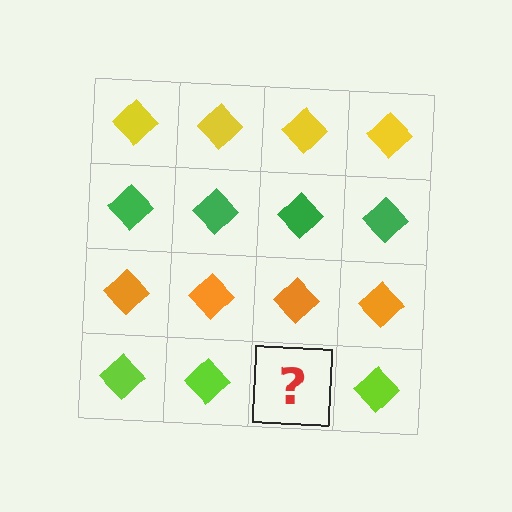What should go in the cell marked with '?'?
The missing cell should contain a lime diamond.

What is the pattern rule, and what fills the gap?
The rule is that each row has a consistent color. The gap should be filled with a lime diamond.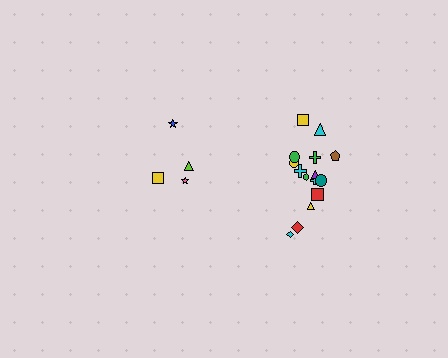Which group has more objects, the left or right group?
The right group.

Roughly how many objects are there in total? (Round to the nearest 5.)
Roughly 20 objects in total.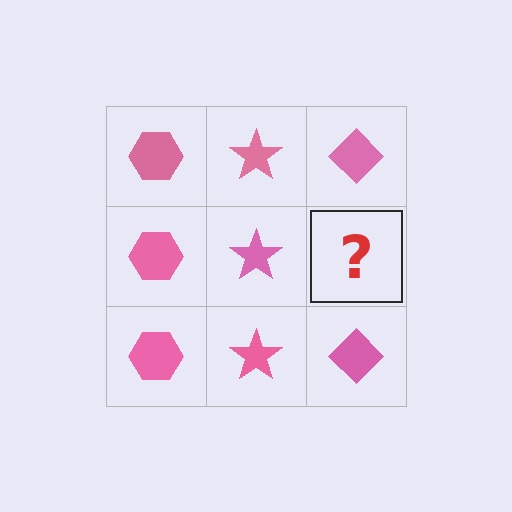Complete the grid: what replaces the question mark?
The question mark should be replaced with a pink diamond.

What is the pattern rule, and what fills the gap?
The rule is that each column has a consistent shape. The gap should be filled with a pink diamond.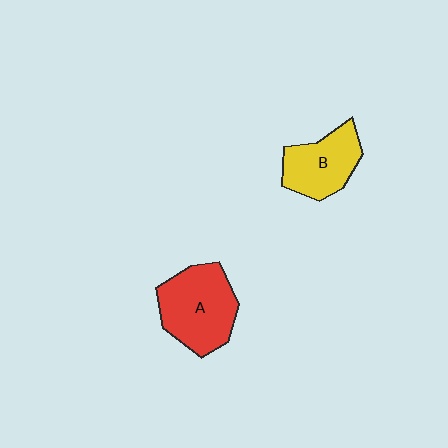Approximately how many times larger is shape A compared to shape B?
Approximately 1.3 times.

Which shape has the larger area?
Shape A (red).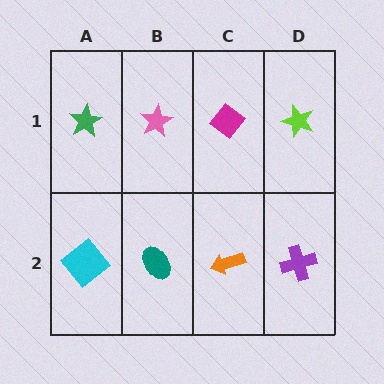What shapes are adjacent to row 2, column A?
A green star (row 1, column A), a teal ellipse (row 2, column B).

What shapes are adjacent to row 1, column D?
A purple cross (row 2, column D), a magenta diamond (row 1, column C).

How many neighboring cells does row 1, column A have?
2.